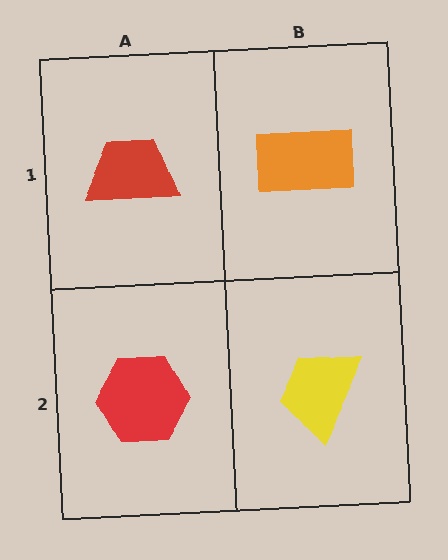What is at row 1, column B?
An orange rectangle.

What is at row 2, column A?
A red hexagon.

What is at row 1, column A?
A red trapezoid.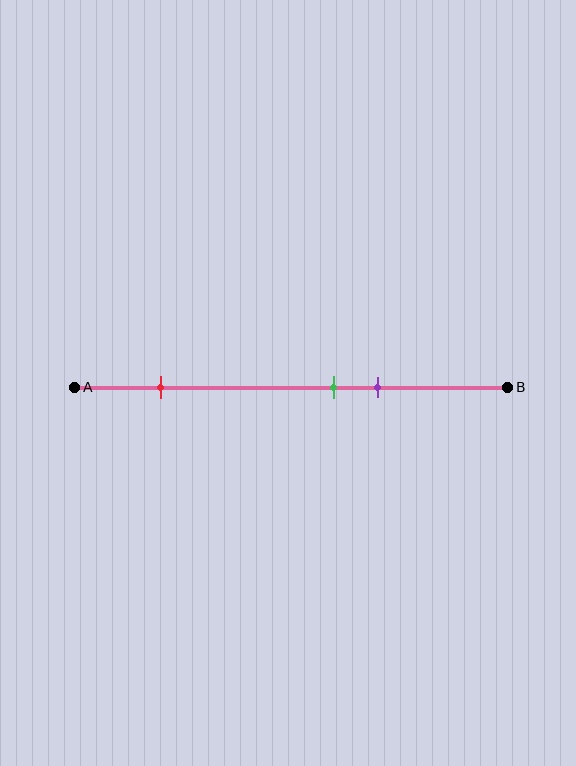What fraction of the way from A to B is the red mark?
The red mark is approximately 20% (0.2) of the way from A to B.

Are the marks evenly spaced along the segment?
No, the marks are not evenly spaced.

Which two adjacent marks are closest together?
The green and purple marks are the closest adjacent pair.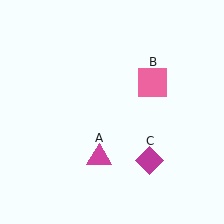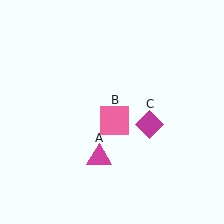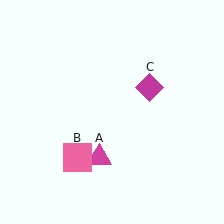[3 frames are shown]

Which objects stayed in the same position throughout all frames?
Magenta triangle (object A) remained stationary.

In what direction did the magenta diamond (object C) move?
The magenta diamond (object C) moved up.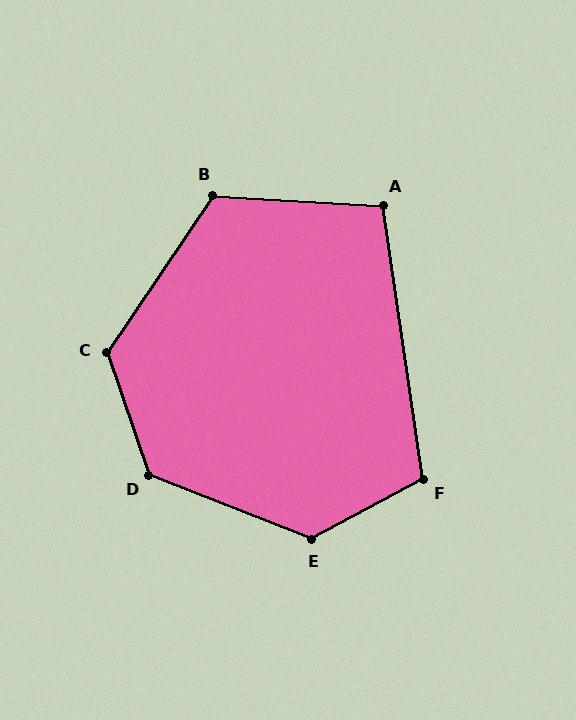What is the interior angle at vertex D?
Approximately 130 degrees (obtuse).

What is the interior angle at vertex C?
Approximately 127 degrees (obtuse).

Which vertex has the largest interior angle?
E, at approximately 131 degrees.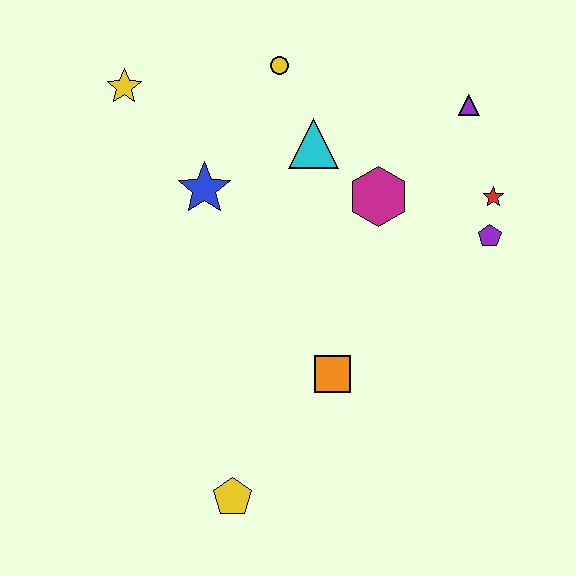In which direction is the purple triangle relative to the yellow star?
The purple triangle is to the right of the yellow star.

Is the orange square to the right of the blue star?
Yes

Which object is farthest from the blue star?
The yellow pentagon is farthest from the blue star.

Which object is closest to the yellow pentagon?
The orange square is closest to the yellow pentagon.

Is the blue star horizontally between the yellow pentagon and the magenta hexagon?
No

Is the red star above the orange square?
Yes